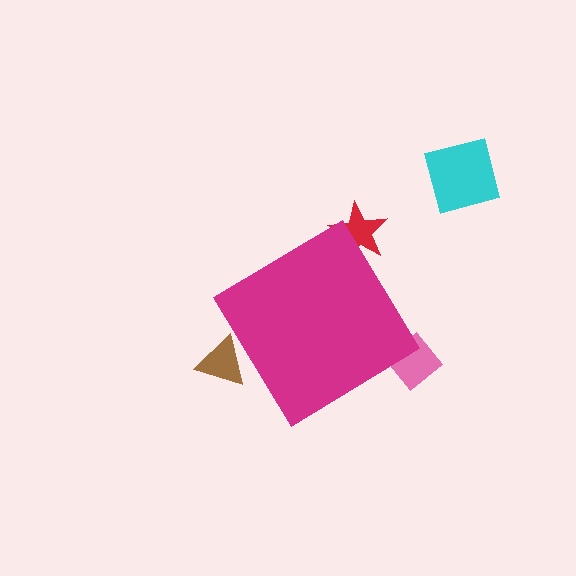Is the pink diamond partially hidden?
Yes, the pink diamond is partially hidden behind the magenta diamond.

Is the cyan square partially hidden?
No, the cyan square is fully visible.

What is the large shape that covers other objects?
A magenta diamond.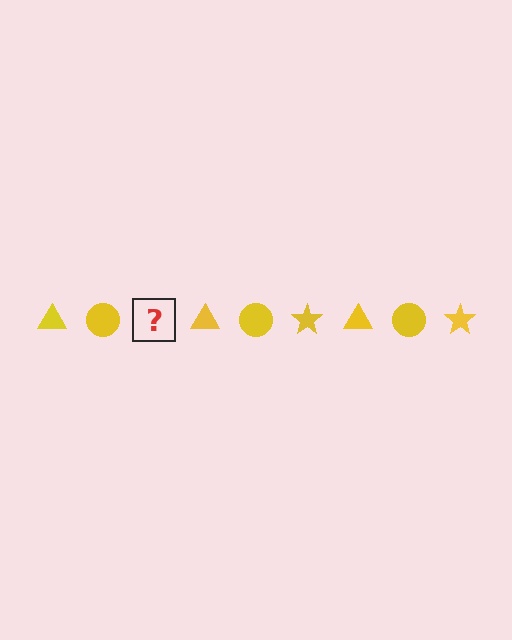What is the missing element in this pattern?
The missing element is a yellow star.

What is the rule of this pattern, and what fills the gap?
The rule is that the pattern cycles through triangle, circle, star shapes in yellow. The gap should be filled with a yellow star.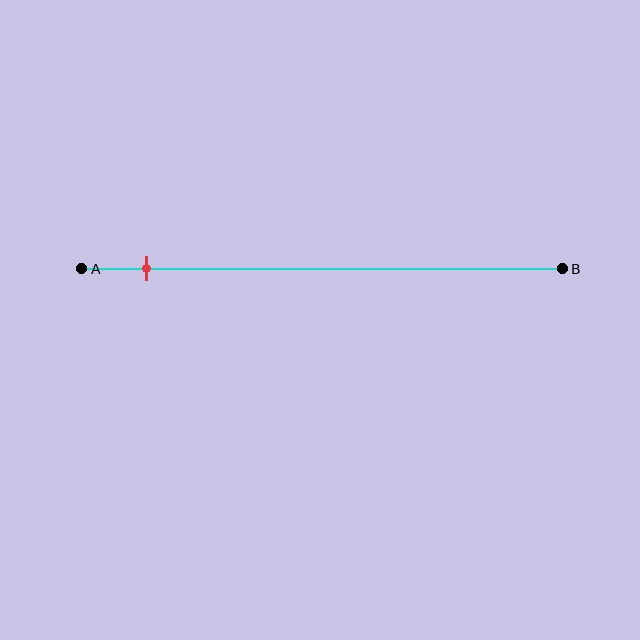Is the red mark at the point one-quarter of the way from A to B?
No, the mark is at about 15% from A, not at the 25% one-quarter point.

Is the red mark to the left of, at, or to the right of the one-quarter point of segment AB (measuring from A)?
The red mark is to the left of the one-quarter point of segment AB.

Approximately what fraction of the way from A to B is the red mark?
The red mark is approximately 15% of the way from A to B.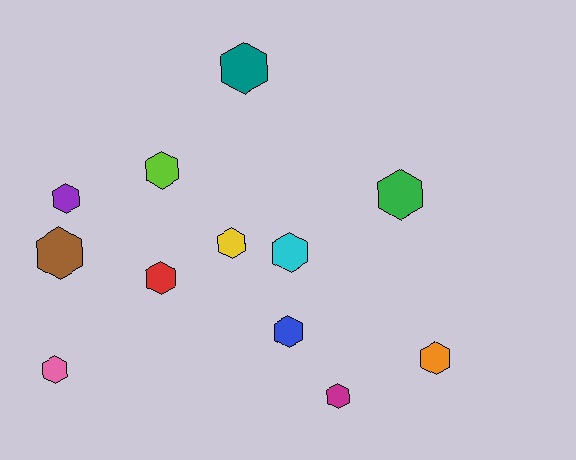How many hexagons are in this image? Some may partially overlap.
There are 12 hexagons.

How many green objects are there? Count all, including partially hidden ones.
There is 1 green object.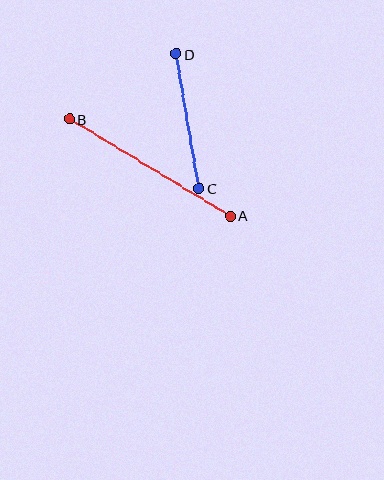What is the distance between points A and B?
The distance is approximately 188 pixels.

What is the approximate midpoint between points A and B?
The midpoint is at approximately (150, 168) pixels.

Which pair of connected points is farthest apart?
Points A and B are farthest apart.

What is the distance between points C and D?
The distance is approximately 137 pixels.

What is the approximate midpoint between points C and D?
The midpoint is at approximately (188, 121) pixels.